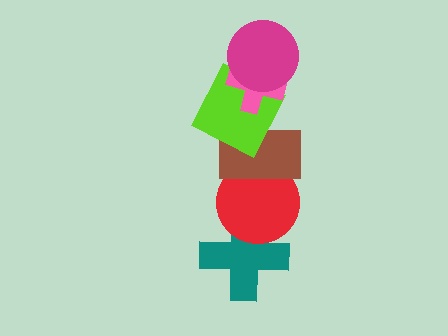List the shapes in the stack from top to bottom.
From top to bottom: the magenta circle, the pink cross, the lime square, the brown rectangle, the red circle, the teal cross.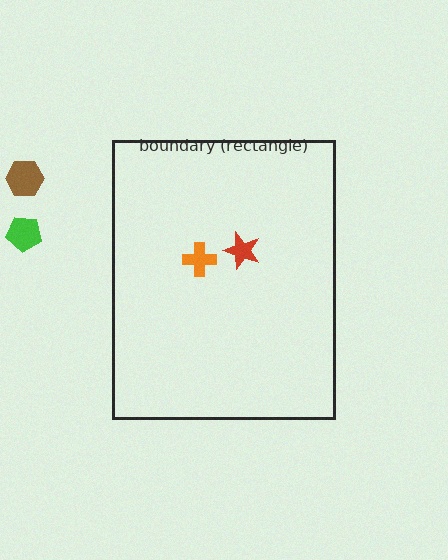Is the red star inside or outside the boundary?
Inside.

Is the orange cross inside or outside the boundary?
Inside.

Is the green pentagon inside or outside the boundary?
Outside.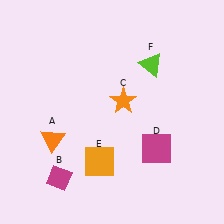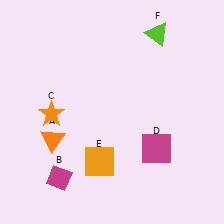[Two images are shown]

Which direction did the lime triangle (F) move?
The lime triangle (F) moved up.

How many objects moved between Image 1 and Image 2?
2 objects moved between the two images.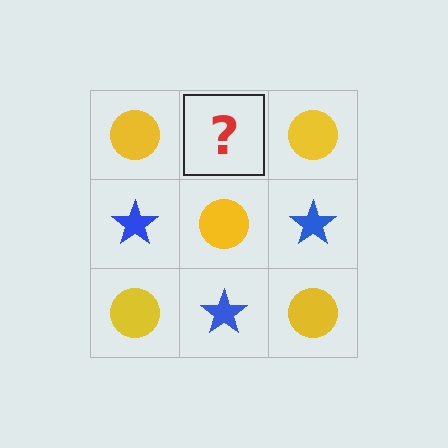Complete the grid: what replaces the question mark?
The question mark should be replaced with a blue star.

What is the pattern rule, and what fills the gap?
The rule is that it alternates yellow circle and blue star in a checkerboard pattern. The gap should be filled with a blue star.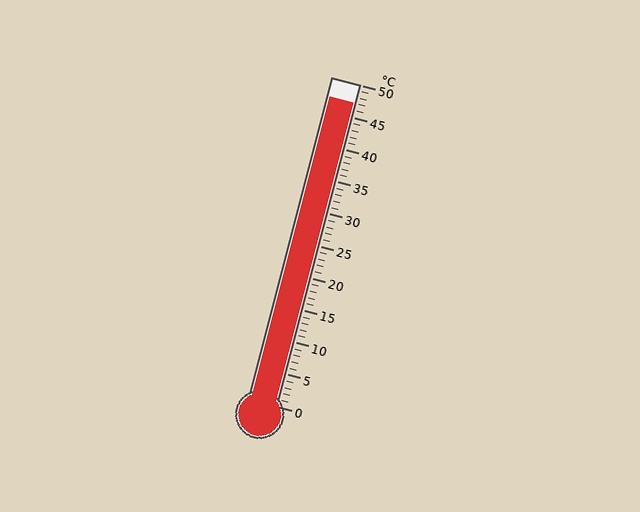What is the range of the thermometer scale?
The thermometer scale ranges from 0°C to 50°C.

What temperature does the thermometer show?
The thermometer shows approximately 47°C.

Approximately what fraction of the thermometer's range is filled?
The thermometer is filled to approximately 95% of its range.